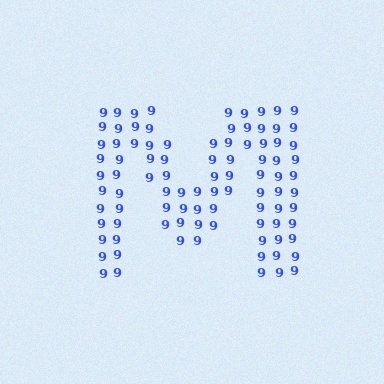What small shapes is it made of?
It is made of small digit 9's.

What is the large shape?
The large shape is the letter M.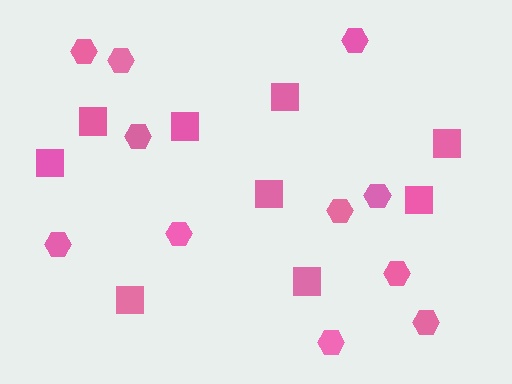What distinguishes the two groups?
There are 2 groups: one group of squares (9) and one group of hexagons (11).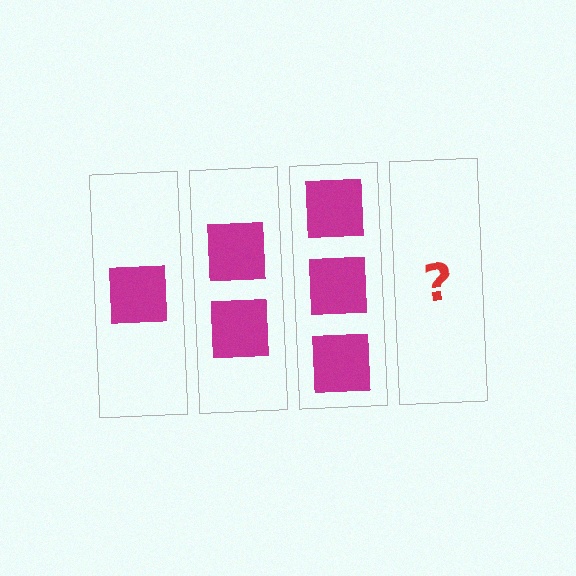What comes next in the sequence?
The next element should be 4 squares.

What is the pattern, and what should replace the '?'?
The pattern is that each step adds one more square. The '?' should be 4 squares.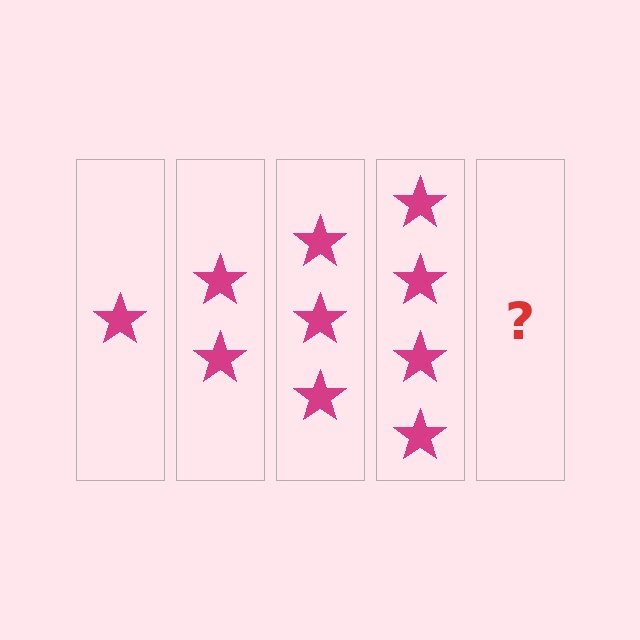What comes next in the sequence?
The next element should be 5 stars.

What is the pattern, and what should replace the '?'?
The pattern is that each step adds one more star. The '?' should be 5 stars.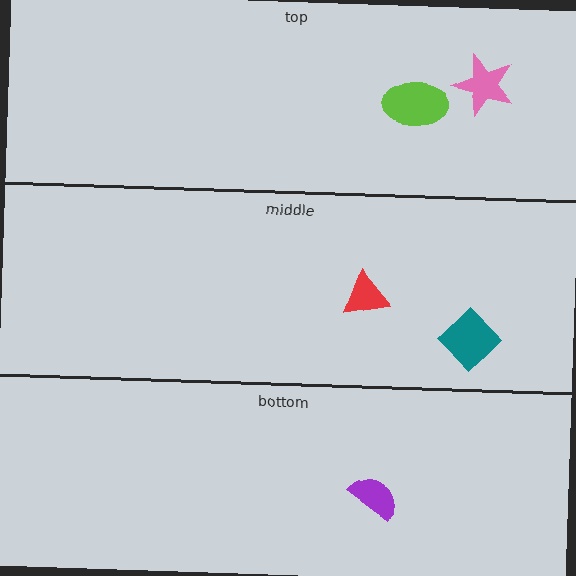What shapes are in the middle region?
The red triangle, the teal diamond.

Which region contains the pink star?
The top region.